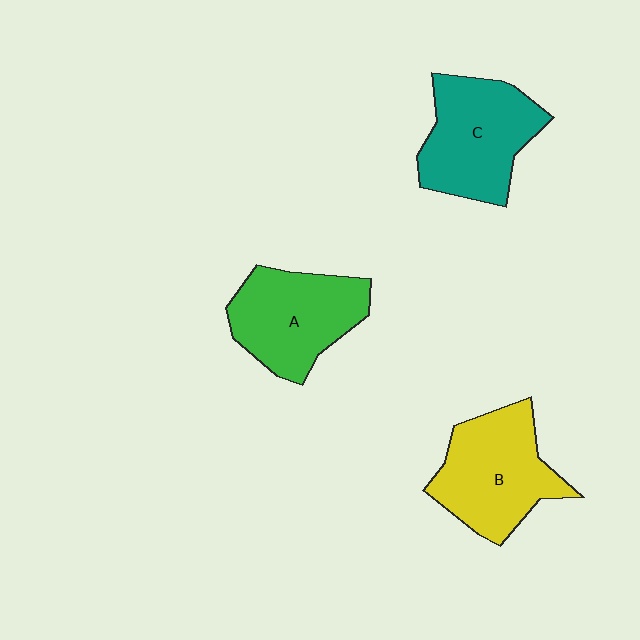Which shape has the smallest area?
Shape A (green).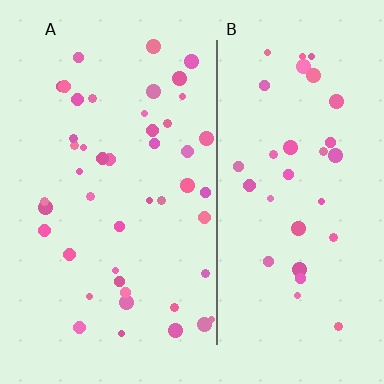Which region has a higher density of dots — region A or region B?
A (the left).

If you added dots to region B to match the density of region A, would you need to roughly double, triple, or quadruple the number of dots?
Approximately double.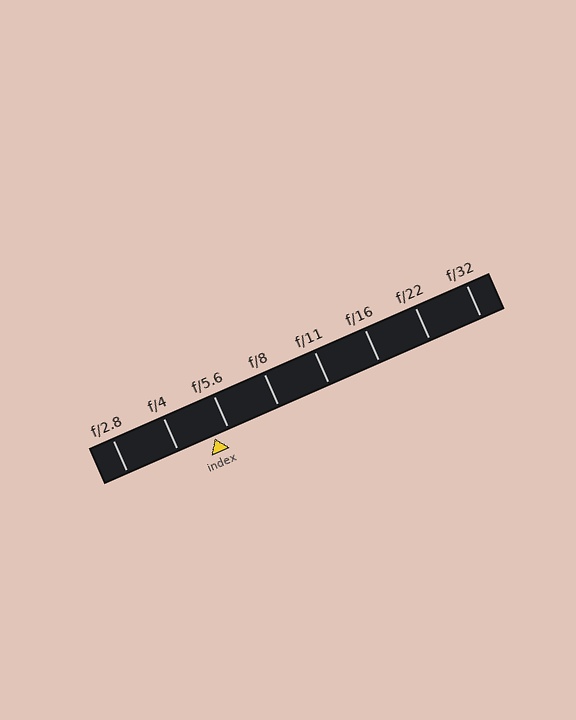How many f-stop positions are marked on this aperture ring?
There are 8 f-stop positions marked.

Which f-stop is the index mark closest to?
The index mark is closest to f/5.6.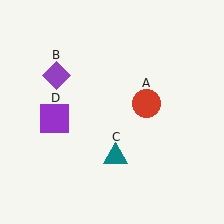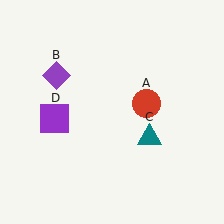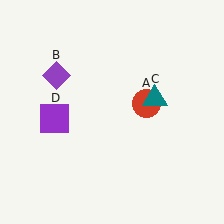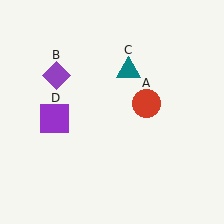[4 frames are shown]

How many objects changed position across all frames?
1 object changed position: teal triangle (object C).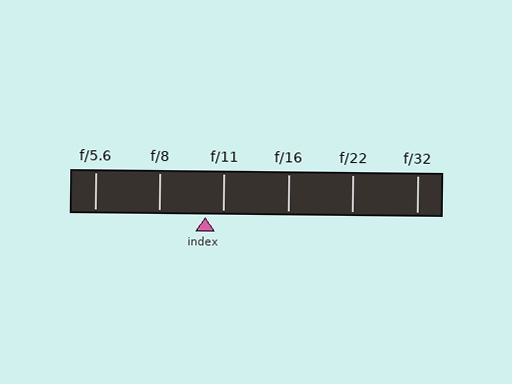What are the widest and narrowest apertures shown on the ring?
The widest aperture shown is f/5.6 and the narrowest is f/32.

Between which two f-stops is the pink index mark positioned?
The index mark is between f/8 and f/11.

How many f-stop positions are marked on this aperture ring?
There are 6 f-stop positions marked.